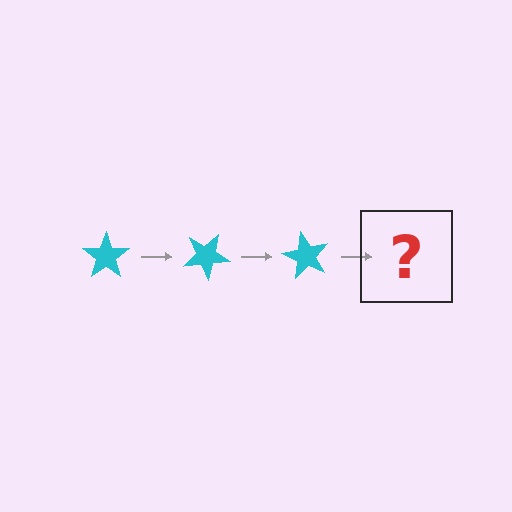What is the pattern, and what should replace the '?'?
The pattern is that the star rotates 30 degrees each step. The '?' should be a cyan star rotated 90 degrees.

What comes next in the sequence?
The next element should be a cyan star rotated 90 degrees.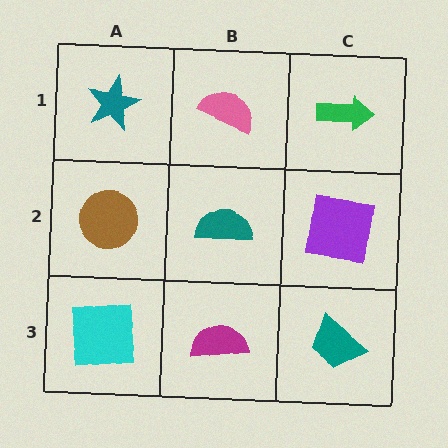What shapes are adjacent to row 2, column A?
A teal star (row 1, column A), a cyan square (row 3, column A), a teal semicircle (row 2, column B).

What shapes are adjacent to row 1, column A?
A brown circle (row 2, column A), a pink semicircle (row 1, column B).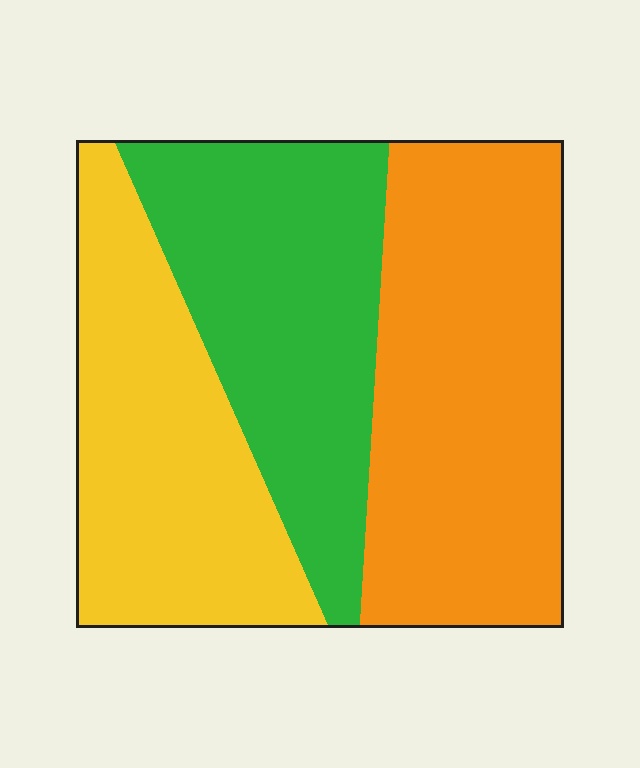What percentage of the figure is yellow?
Yellow covers roughly 30% of the figure.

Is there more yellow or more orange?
Orange.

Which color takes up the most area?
Orange, at roughly 40%.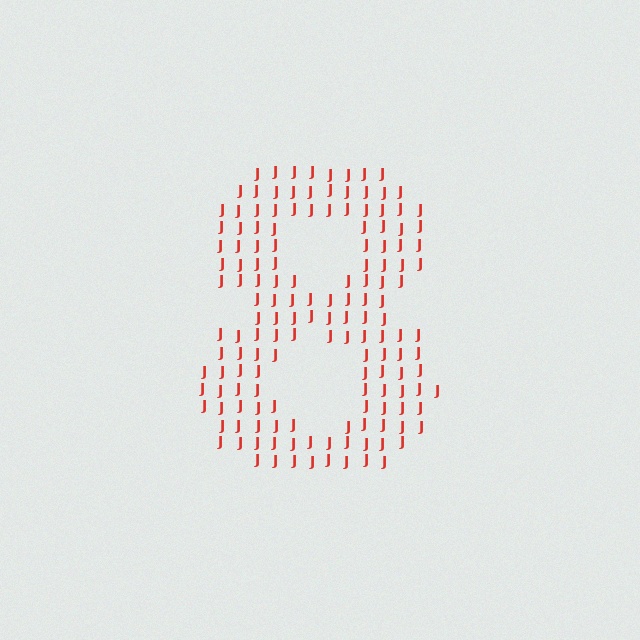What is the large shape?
The large shape is the digit 8.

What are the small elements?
The small elements are letter J's.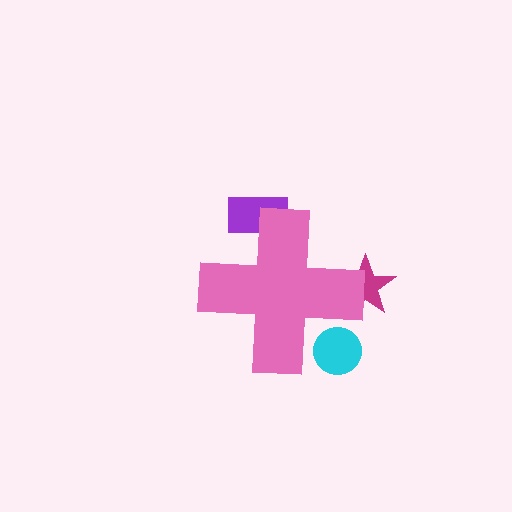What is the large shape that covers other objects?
A pink cross.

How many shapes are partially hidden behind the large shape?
3 shapes are partially hidden.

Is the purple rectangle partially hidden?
Yes, the purple rectangle is partially hidden behind the pink cross.